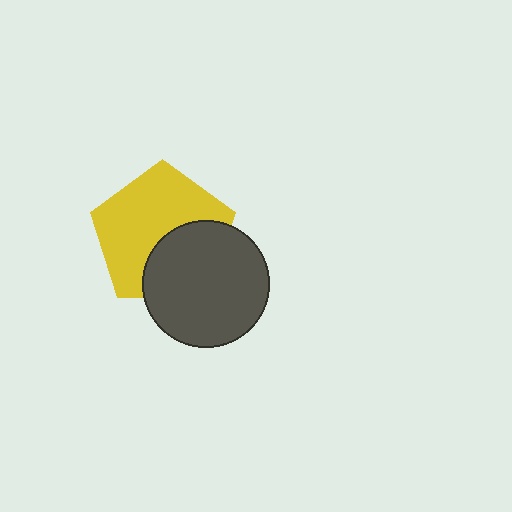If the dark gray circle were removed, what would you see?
You would see the complete yellow pentagon.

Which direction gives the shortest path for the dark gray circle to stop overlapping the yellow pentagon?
Moving down gives the shortest separation.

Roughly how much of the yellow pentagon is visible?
About half of it is visible (roughly 63%).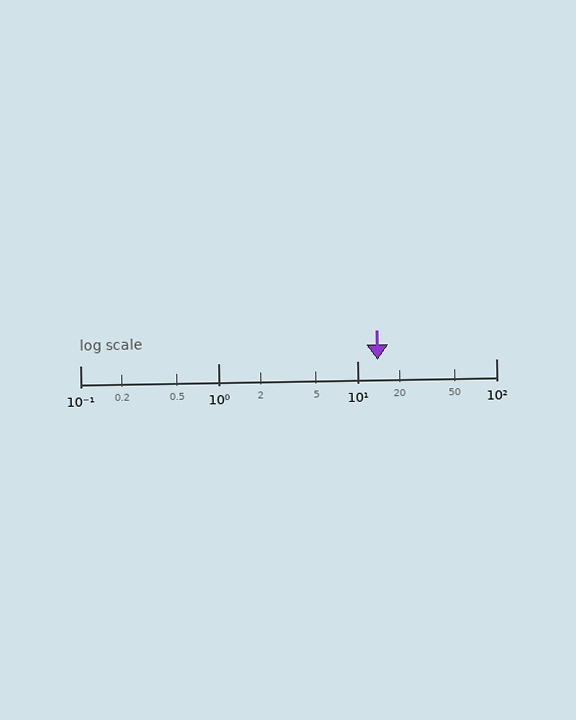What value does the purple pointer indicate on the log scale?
The pointer indicates approximately 14.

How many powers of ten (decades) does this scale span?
The scale spans 3 decades, from 0.1 to 100.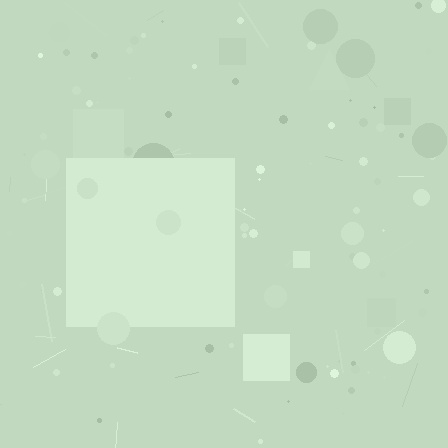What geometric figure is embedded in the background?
A square is embedded in the background.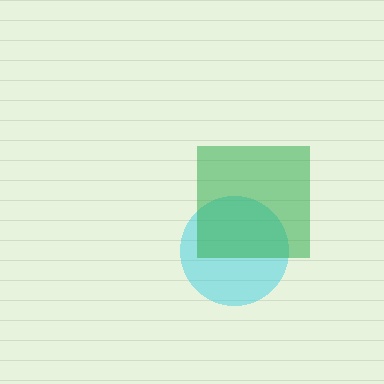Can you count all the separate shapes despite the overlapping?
Yes, there are 2 separate shapes.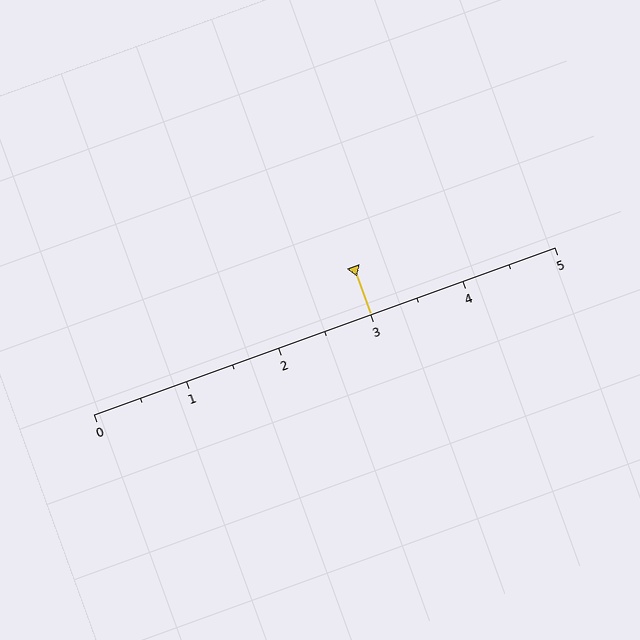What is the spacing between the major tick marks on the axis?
The major ticks are spaced 1 apart.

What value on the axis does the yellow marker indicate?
The marker indicates approximately 3.